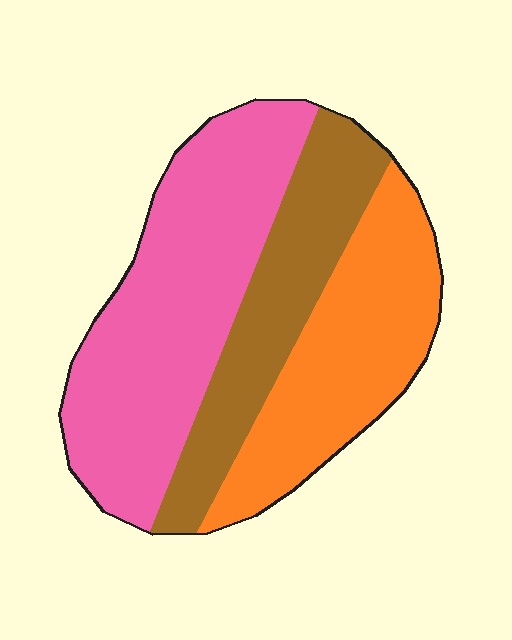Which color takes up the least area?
Brown, at roughly 25%.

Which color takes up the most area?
Pink, at roughly 45%.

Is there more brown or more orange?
Orange.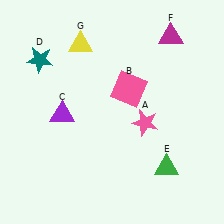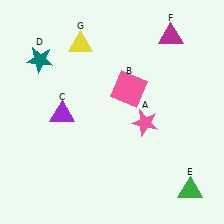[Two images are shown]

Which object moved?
The green triangle (E) moved right.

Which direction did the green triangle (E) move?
The green triangle (E) moved right.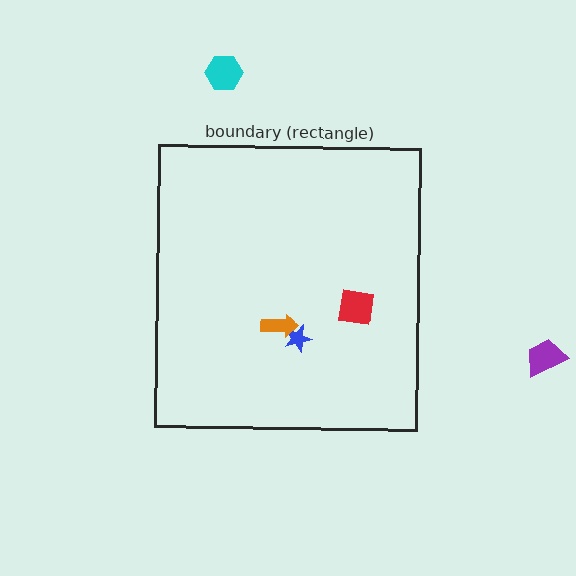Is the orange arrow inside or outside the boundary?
Inside.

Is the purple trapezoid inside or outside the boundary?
Outside.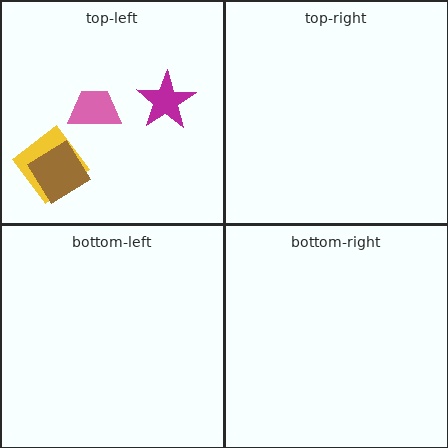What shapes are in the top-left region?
The magenta star, the yellow diamond, the brown diamond, the pink trapezoid.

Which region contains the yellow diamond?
The top-left region.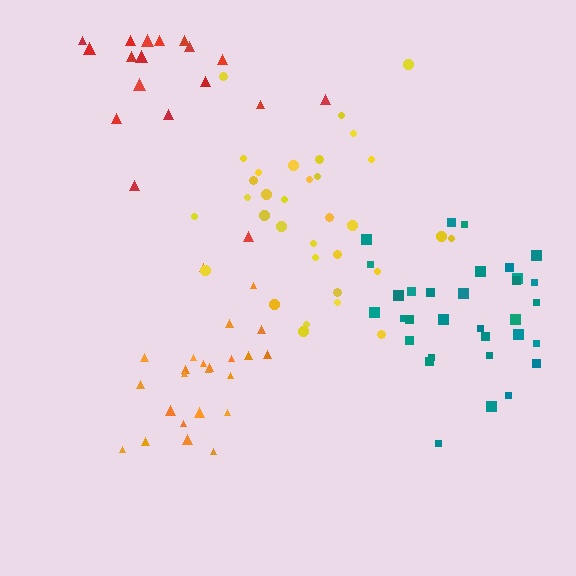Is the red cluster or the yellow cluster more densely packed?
Yellow.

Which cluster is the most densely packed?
Orange.